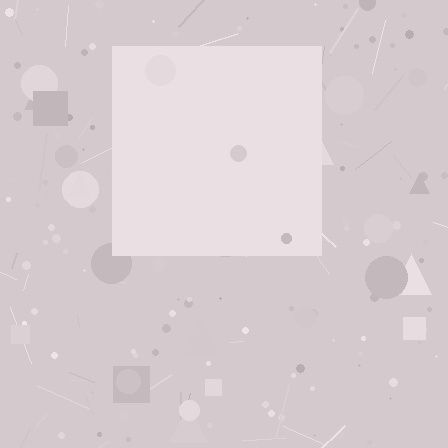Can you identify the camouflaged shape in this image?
The camouflaged shape is a square.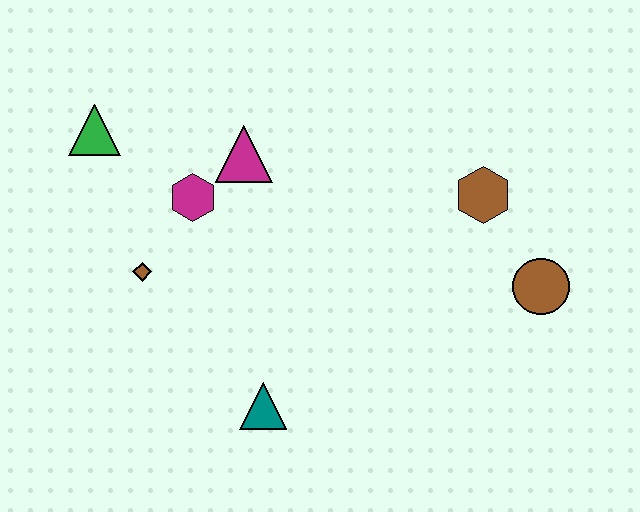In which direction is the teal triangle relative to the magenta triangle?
The teal triangle is below the magenta triangle.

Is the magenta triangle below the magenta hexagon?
No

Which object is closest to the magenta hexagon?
The magenta triangle is closest to the magenta hexagon.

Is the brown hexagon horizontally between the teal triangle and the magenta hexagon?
No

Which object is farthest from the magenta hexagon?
The brown circle is farthest from the magenta hexagon.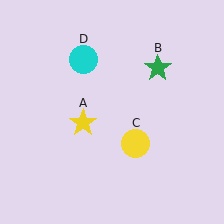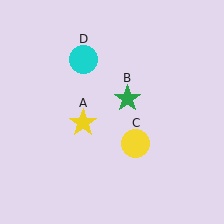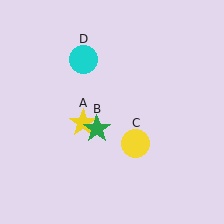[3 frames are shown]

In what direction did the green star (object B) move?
The green star (object B) moved down and to the left.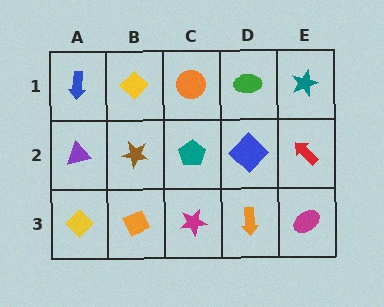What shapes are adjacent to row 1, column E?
A red arrow (row 2, column E), a green ellipse (row 1, column D).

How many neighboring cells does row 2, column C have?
4.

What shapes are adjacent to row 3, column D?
A blue diamond (row 2, column D), a magenta star (row 3, column C), a magenta ellipse (row 3, column E).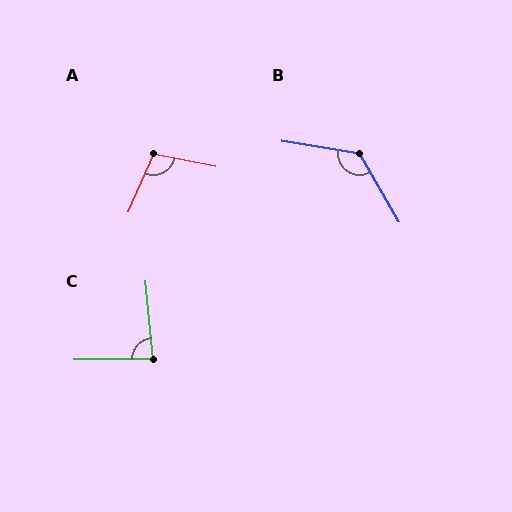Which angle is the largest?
B, at approximately 129 degrees.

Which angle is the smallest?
C, at approximately 85 degrees.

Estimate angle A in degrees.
Approximately 102 degrees.